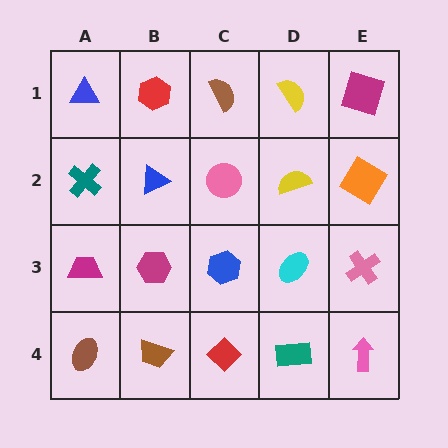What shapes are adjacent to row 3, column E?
An orange diamond (row 2, column E), a pink arrow (row 4, column E), a cyan ellipse (row 3, column D).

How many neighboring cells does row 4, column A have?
2.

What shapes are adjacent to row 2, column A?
A blue triangle (row 1, column A), a magenta trapezoid (row 3, column A), a blue triangle (row 2, column B).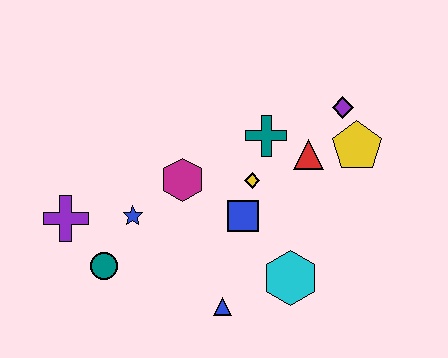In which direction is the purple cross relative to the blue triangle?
The purple cross is to the left of the blue triangle.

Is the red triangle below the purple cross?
No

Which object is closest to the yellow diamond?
The blue square is closest to the yellow diamond.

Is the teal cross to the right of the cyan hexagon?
No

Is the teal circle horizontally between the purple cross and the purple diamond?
Yes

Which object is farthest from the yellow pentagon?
The purple cross is farthest from the yellow pentagon.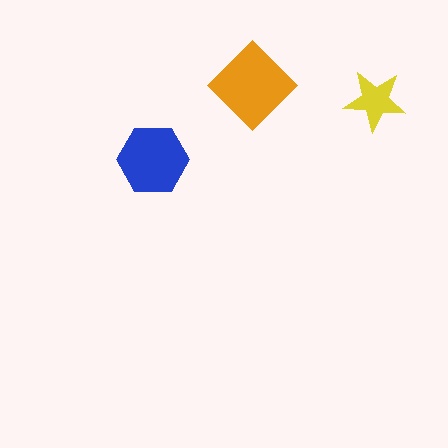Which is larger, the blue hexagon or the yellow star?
The blue hexagon.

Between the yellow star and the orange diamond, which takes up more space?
The orange diamond.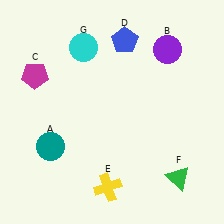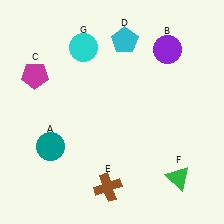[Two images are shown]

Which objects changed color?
D changed from blue to cyan. E changed from yellow to brown.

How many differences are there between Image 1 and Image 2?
There are 2 differences between the two images.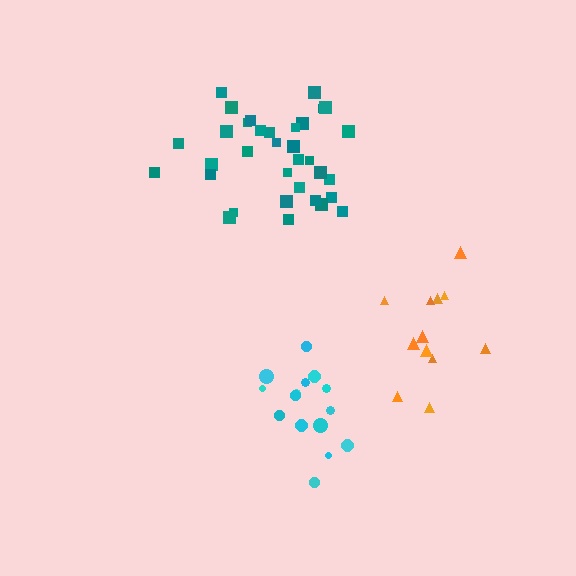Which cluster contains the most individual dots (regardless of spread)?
Teal (34).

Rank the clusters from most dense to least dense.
cyan, teal, orange.